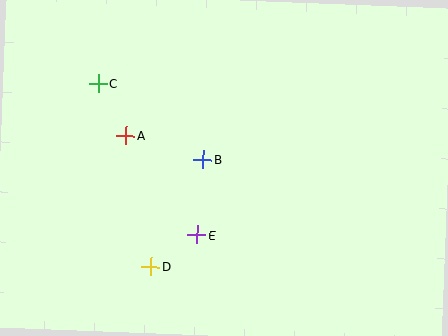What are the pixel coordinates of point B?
Point B is at (203, 159).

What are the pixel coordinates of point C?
Point C is at (98, 83).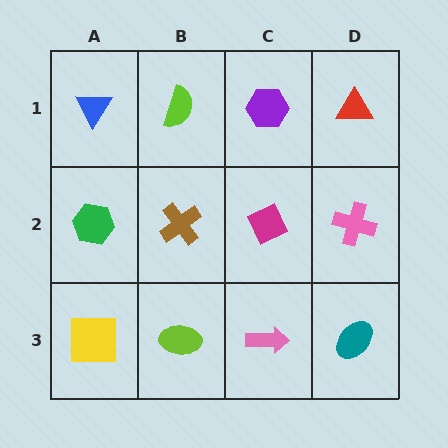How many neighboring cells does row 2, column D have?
3.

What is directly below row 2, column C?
A pink arrow.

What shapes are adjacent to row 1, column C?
A magenta diamond (row 2, column C), a lime semicircle (row 1, column B), a red triangle (row 1, column D).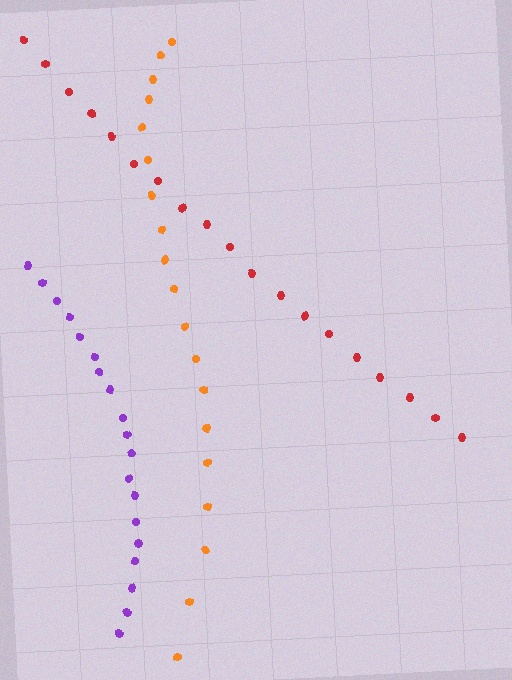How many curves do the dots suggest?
There are 3 distinct paths.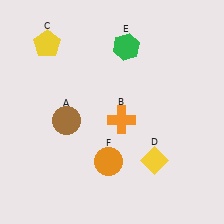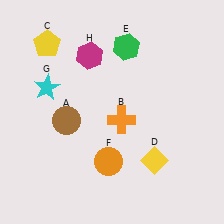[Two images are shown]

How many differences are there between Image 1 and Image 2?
There are 2 differences between the two images.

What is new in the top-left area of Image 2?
A cyan star (G) was added in the top-left area of Image 2.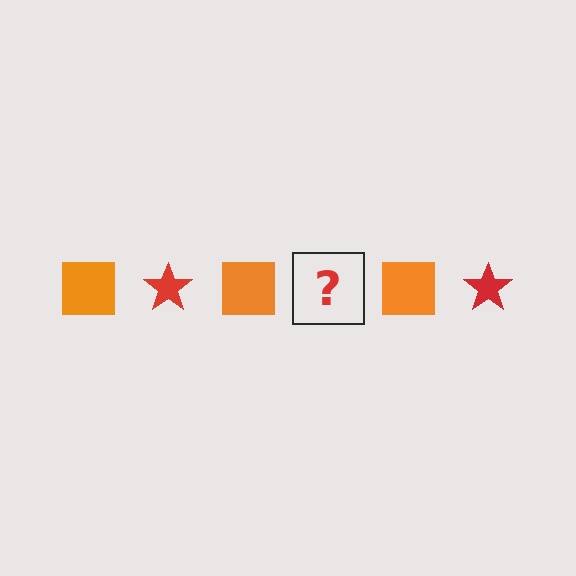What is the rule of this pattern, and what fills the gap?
The rule is that the pattern alternates between orange square and red star. The gap should be filled with a red star.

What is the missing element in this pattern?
The missing element is a red star.